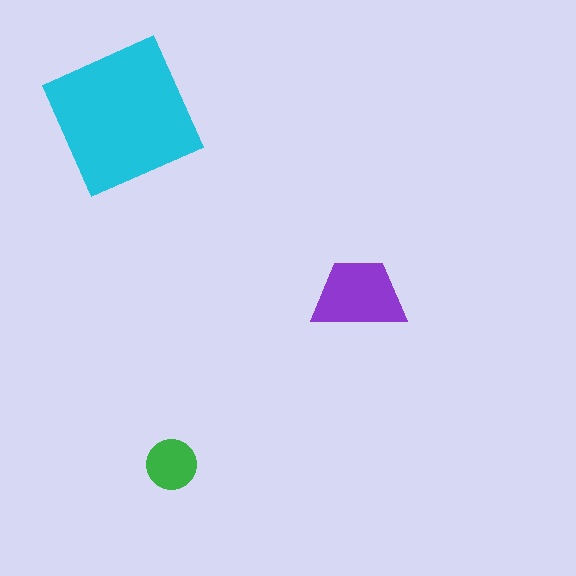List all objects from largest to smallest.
The cyan square, the purple trapezoid, the green circle.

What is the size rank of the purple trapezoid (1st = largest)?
2nd.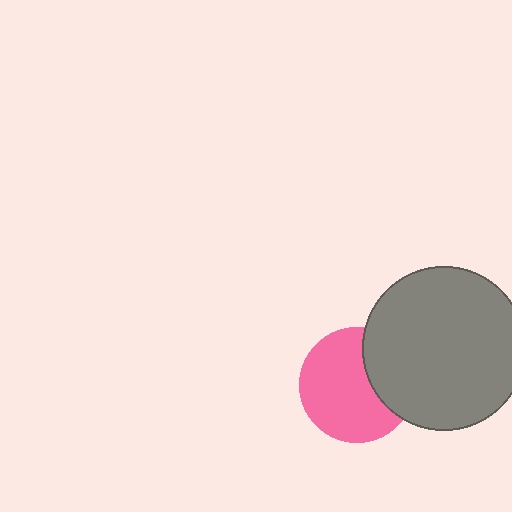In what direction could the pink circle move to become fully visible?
The pink circle could move left. That would shift it out from behind the gray circle entirely.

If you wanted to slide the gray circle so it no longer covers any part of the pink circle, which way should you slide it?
Slide it right — that is the most direct way to separate the two shapes.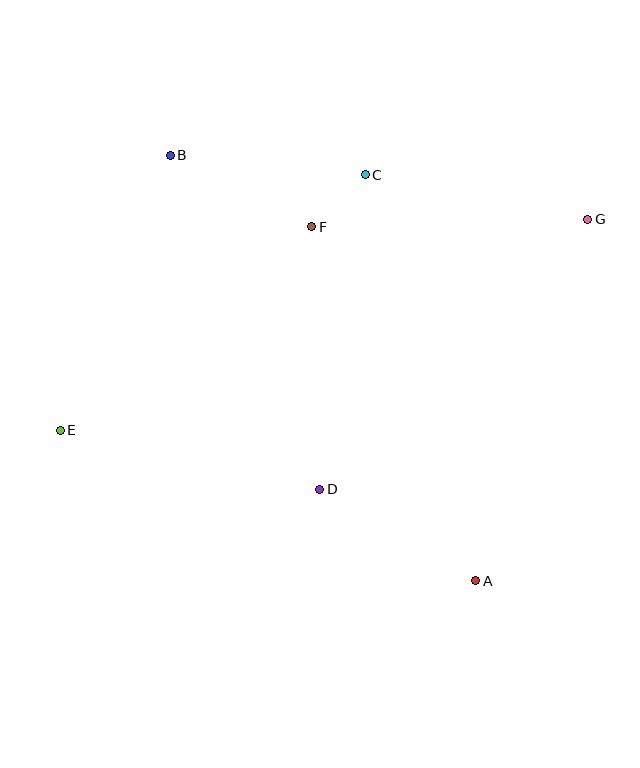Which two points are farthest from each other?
Points E and G are farthest from each other.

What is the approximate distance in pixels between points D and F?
The distance between D and F is approximately 263 pixels.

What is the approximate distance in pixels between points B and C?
The distance between B and C is approximately 196 pixels.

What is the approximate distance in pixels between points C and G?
The distance between C and G is approximately 227 pixels.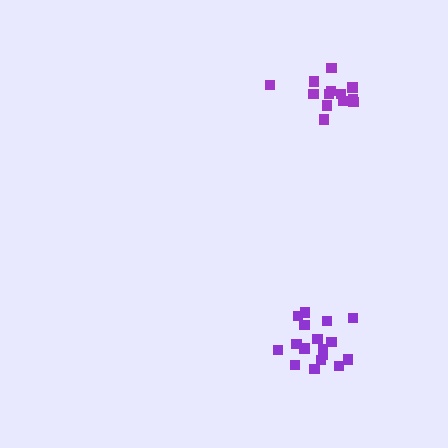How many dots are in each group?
Group 1: 17 dots, Group 2: 13 dots (30 total).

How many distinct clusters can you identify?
There are 2 distinct clusters.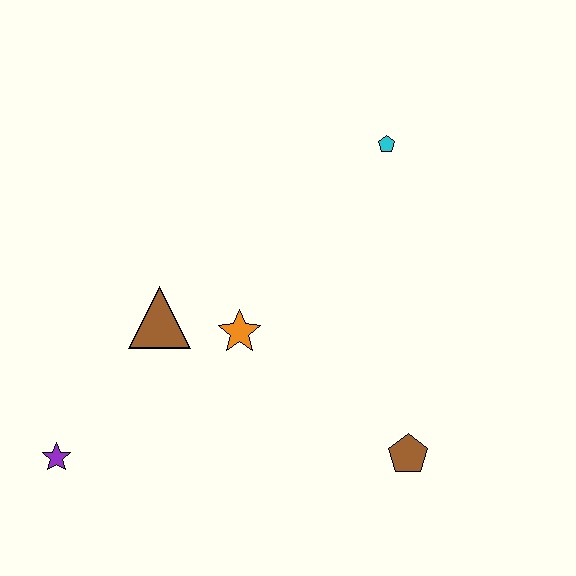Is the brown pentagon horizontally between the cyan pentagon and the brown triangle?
No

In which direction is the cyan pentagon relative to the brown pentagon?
The cyan pentagon is above the brown pentagon.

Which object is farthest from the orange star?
The cyan pentagon is farthest from the orange star.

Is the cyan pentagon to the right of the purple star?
Yes